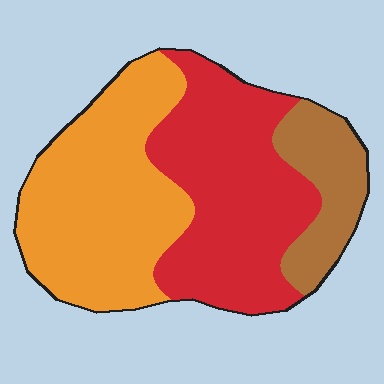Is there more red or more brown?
Red.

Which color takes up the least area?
Brown, at roughly 15%.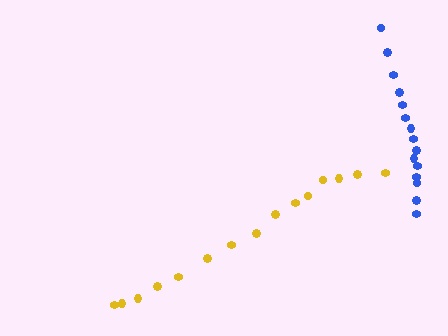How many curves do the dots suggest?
There are 2 distinct paths.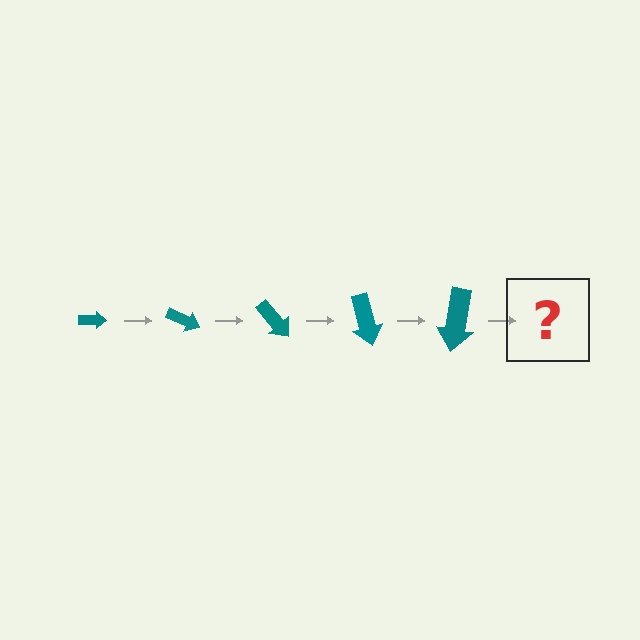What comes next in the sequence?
The next element should be an arrow, larger than the previous one and rotated 125 degrees from the start.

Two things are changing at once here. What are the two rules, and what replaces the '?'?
The two rules are that the arrow grows larger each step and it rotates 25 degrees each step. The '?' should be an arrow, larger than the previous one and rotated 125 degrees from the start.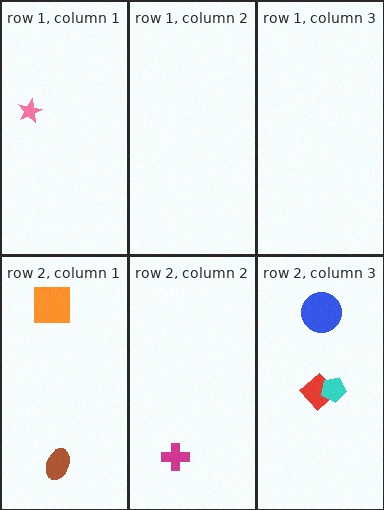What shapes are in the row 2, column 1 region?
The orange square, the brown ellipse.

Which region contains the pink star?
The row 1, column 1 region.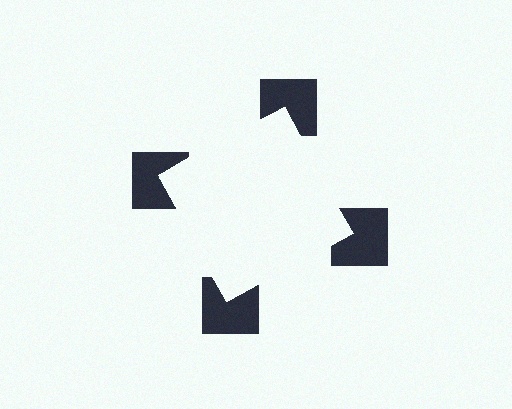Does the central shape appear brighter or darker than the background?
It typically appears slightly brighter than the background, even though no actual brightness change is drawn.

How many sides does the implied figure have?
4 sides.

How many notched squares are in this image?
There are 4 — one at each vertex of the illusory square.